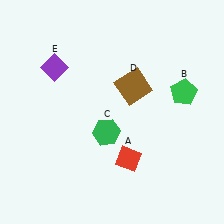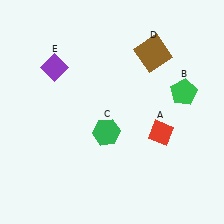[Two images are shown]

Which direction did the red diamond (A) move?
The red diamond (A) moved right.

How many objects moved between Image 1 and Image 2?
2 objects moved between the two images.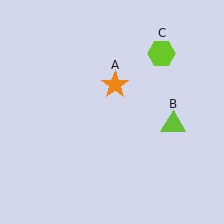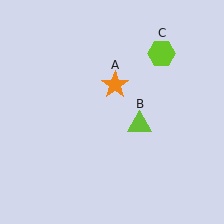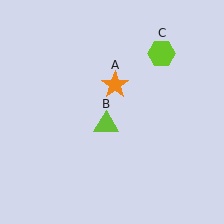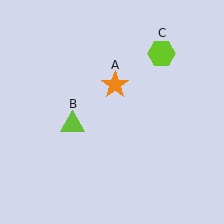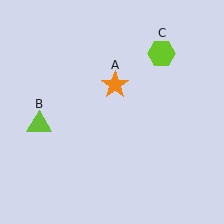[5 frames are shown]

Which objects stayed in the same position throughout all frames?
Orange star (object A) and lime hexagon (object C) remained stationary.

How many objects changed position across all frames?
1 object changed position: lime triangle (object B).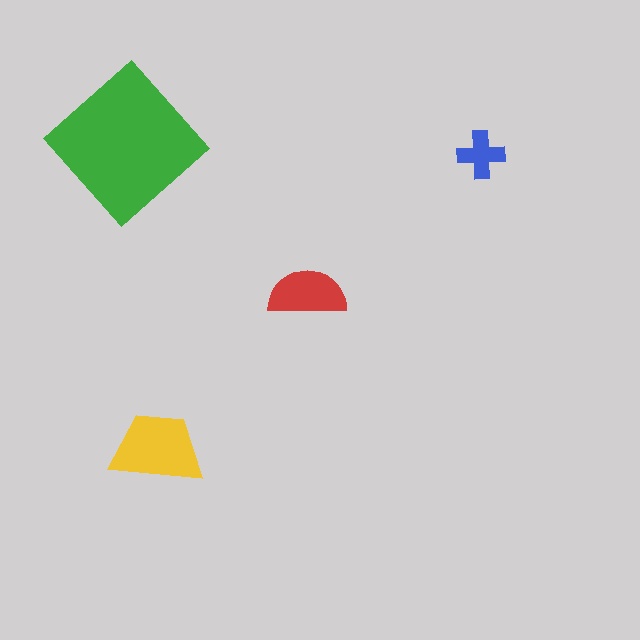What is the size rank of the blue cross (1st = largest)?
4th.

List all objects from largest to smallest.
The green diamond, the yellow trapezoid, the red semicircle, the blue cross.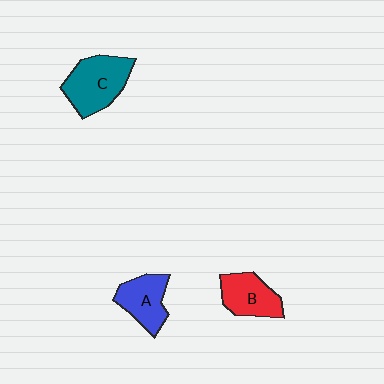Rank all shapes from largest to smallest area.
From largest to smallest: C (teal), B (red), A (blue).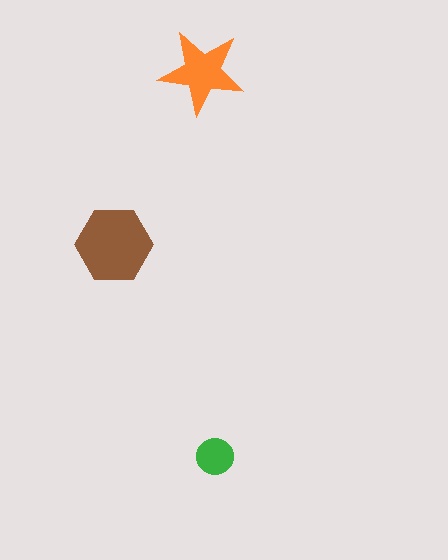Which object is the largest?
The brown hexagon.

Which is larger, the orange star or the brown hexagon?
The brown hexagon.